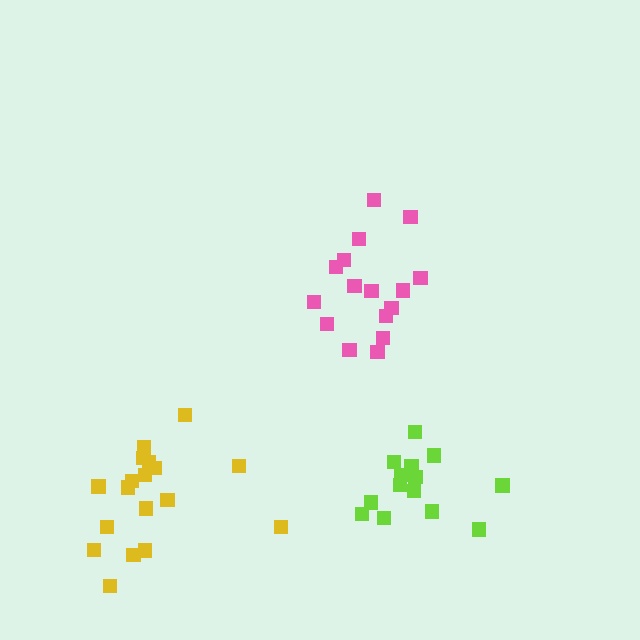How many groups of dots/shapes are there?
There are 3 groups.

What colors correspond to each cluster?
The clusters are colored: pink, yellow, lime.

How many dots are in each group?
Group 1: 16 dots, Group 2: 18 dots, Group 3: 14 dots (48 total).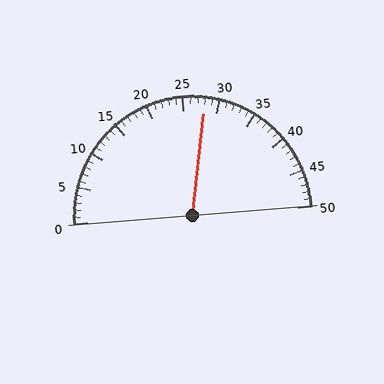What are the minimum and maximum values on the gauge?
The gauge ranges from 0 to 50.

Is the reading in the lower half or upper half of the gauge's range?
The reading is in the upper half of the range (0 to 50).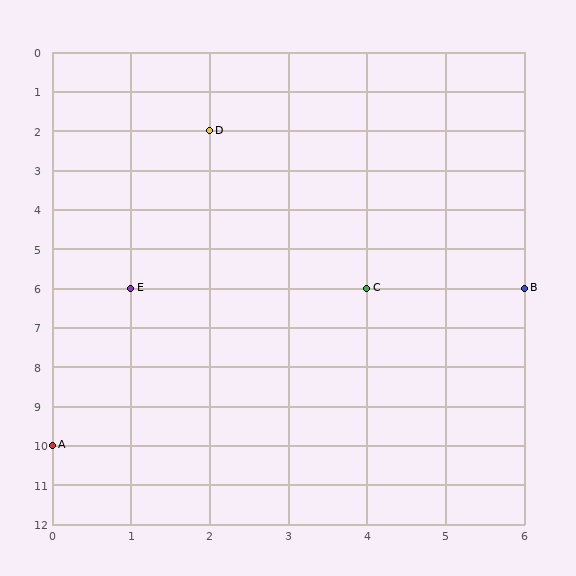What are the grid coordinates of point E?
Point E is at grid coordinates (1, 6).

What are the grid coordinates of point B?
Point B is at grid coordinates (6, 6).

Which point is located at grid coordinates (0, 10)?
Point A is at (0, 10).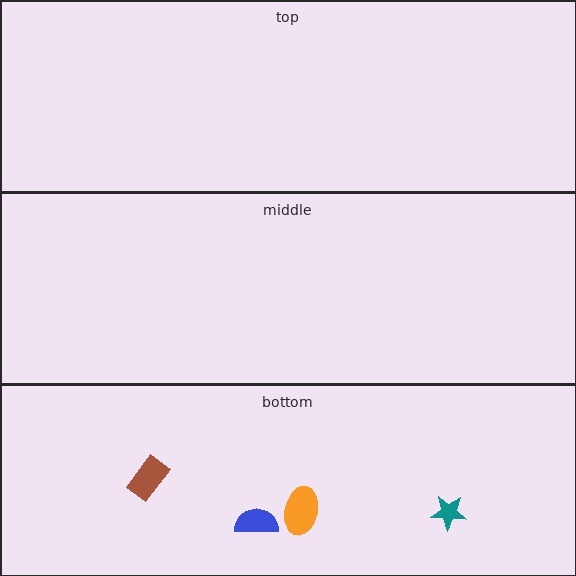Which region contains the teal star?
The bottom region.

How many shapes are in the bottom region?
4.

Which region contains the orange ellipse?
The bottom region.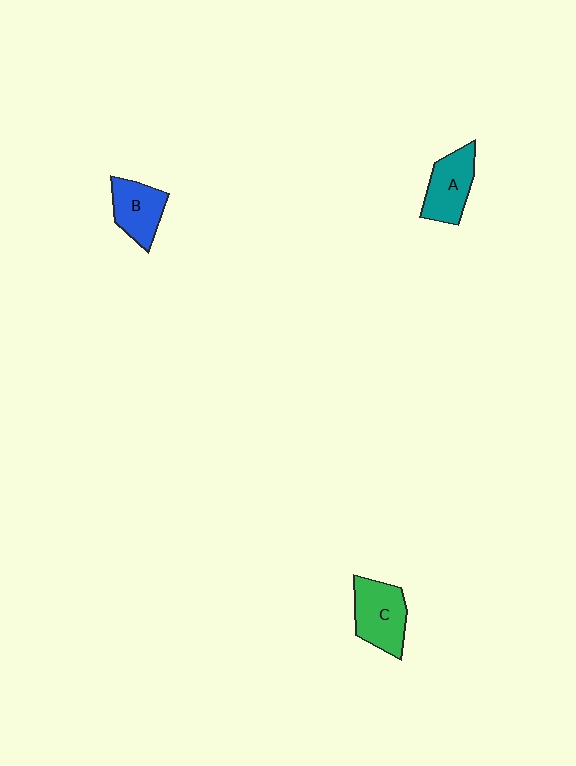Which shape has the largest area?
Shape C (green).